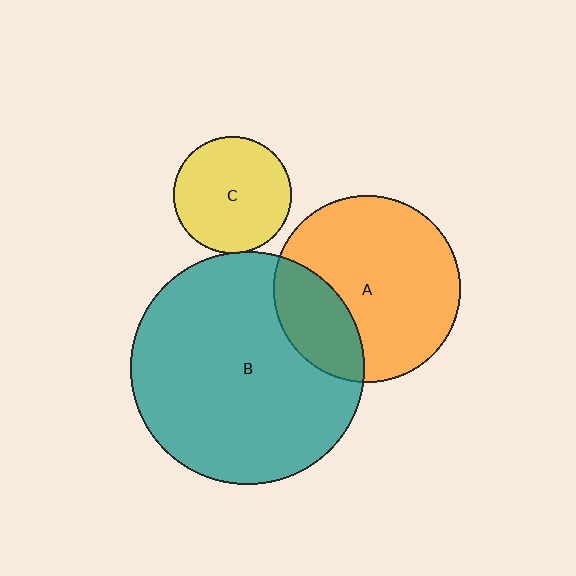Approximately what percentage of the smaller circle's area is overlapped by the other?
Approximately 5%.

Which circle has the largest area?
Circle B (teal).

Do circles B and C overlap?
Yes.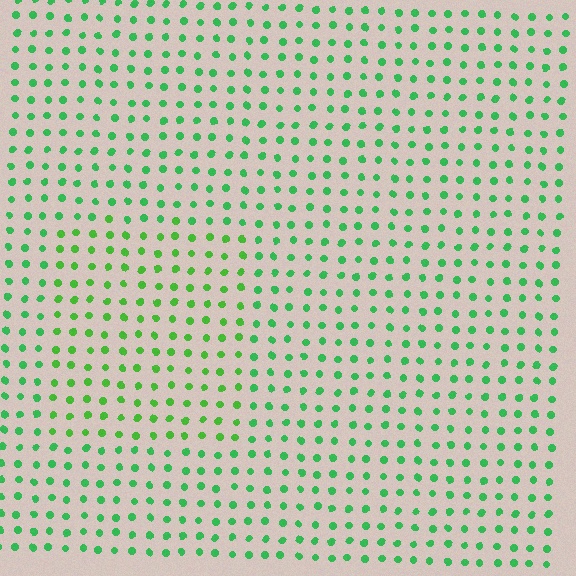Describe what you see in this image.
The image is filled with small green elements in a uniform arrangement. A rectangle-shaped region is visible where the elements are tinted to a slightly different hue, forming a subtle color boundary.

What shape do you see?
I see a rectangle.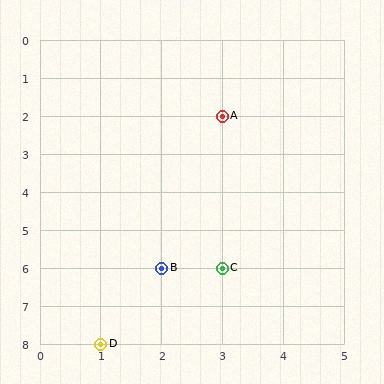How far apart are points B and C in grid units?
Points B and C are 1 column apart.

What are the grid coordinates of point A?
Point A is at grid coordinates (3, 2).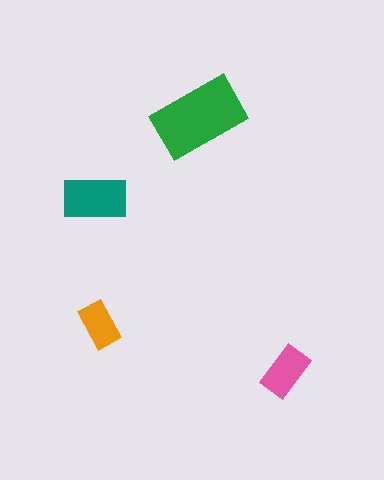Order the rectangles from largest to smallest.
the green one, the teal one, the pink one, the orange one.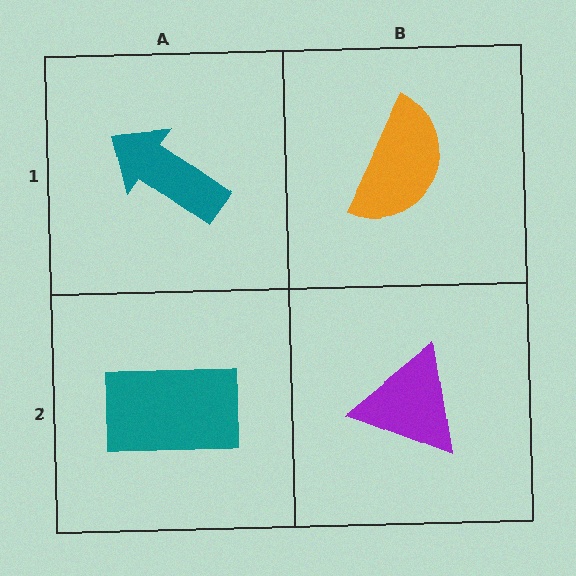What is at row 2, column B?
A purple triangle.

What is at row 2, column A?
A teal rectangle.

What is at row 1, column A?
A teal arrow.